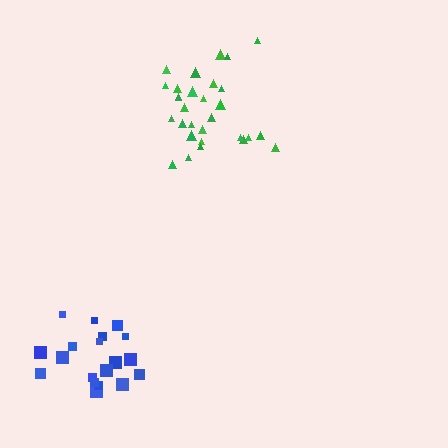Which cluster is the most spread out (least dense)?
Green.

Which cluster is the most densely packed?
Blue.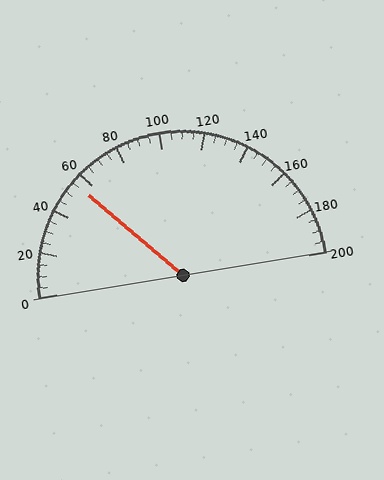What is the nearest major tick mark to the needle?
The nearest major tick mark is 60.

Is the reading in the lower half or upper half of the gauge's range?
The reading is in the lower half of the range (0 to 200).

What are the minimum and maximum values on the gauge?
The gauge ranges from 0 to 200.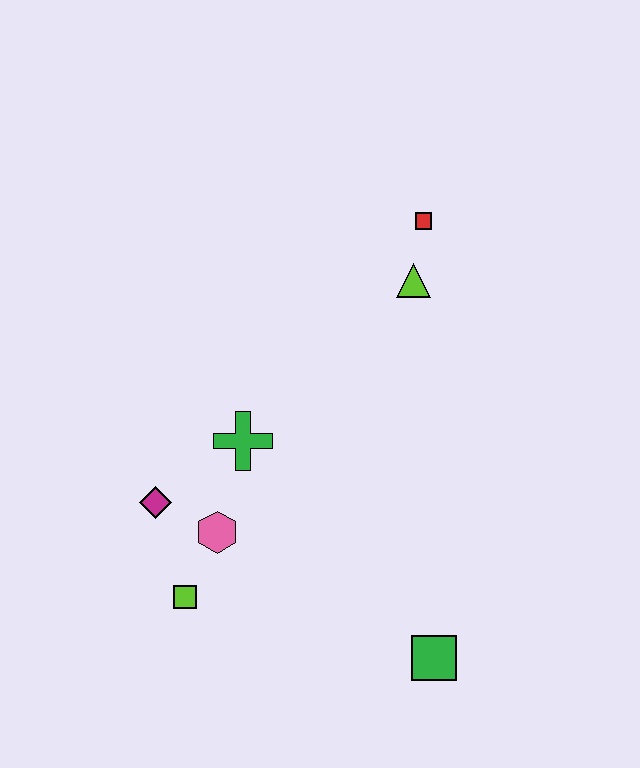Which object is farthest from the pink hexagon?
The red square is farthest from the pink hexagon.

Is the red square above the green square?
Yes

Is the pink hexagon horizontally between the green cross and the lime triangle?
No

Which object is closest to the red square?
The lime triangle is closest to the red square.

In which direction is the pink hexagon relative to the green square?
The pink hexagon is to the left of the green square.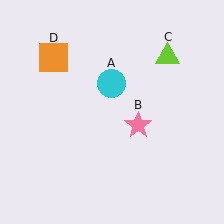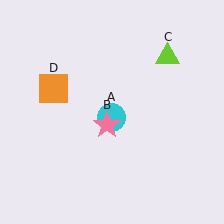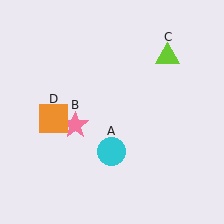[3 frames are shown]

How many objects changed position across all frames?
3 objects changed position: cyan circle (object A), pink star (object B), orange square (object D).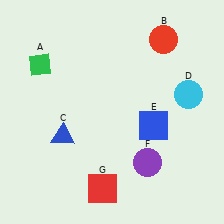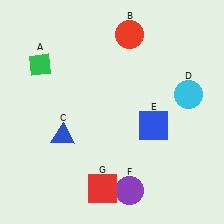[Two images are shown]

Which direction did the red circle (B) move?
The red circle (B) moved left.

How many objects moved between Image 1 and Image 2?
2 objects moved between the two images.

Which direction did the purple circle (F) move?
The purple circle (F) moved down.